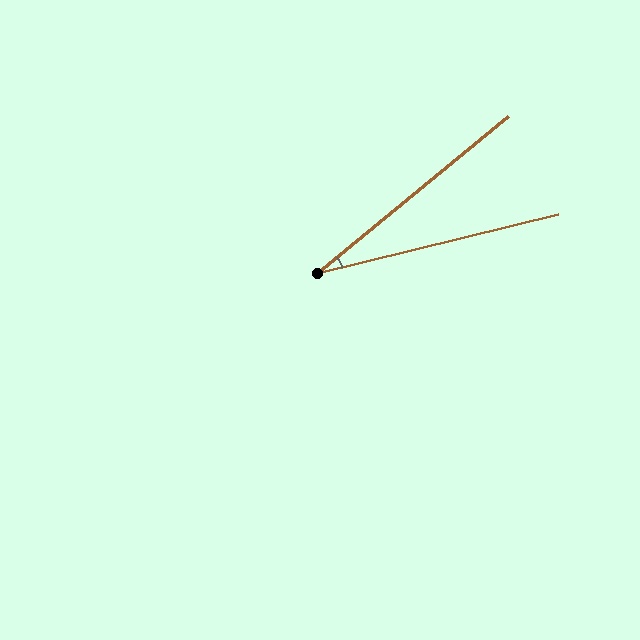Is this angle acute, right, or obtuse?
It is acute.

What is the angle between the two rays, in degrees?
Approximately 26 degrees.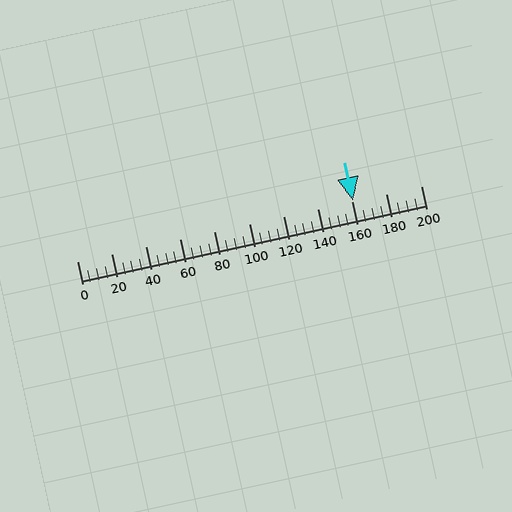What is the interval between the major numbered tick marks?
The major tick marks are spaced 20 units apart.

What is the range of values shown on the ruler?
The ruler shows values from 0 to 200.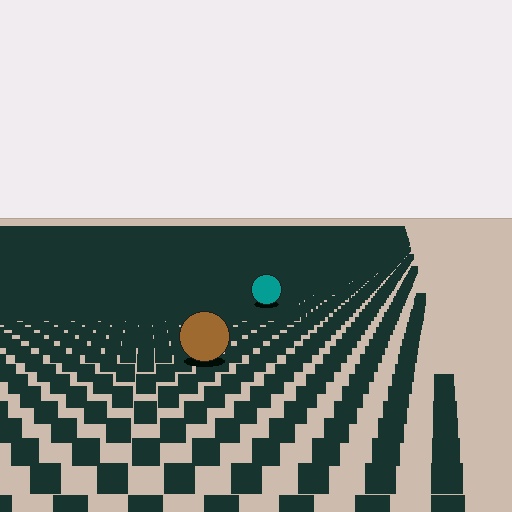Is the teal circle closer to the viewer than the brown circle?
No. The brown circle is closer — you can tell from the texture gradient: the ground texture is coarser near it.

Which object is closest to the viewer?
The brown circle is closest. The texture marks near it are larger and more spread out.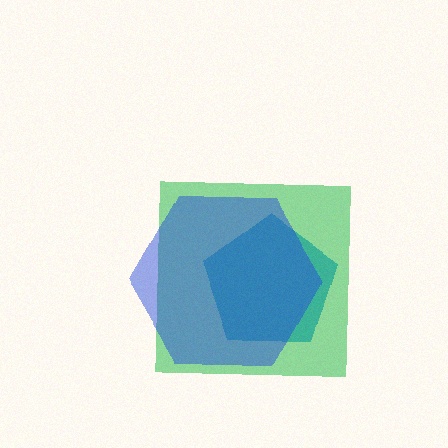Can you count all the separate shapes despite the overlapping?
Yes, there are 3 separate shapes.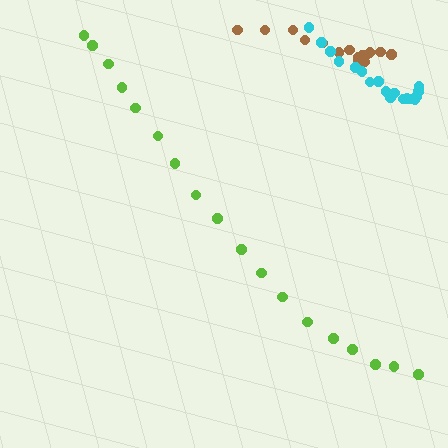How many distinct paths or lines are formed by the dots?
There are 3 distinct paths.